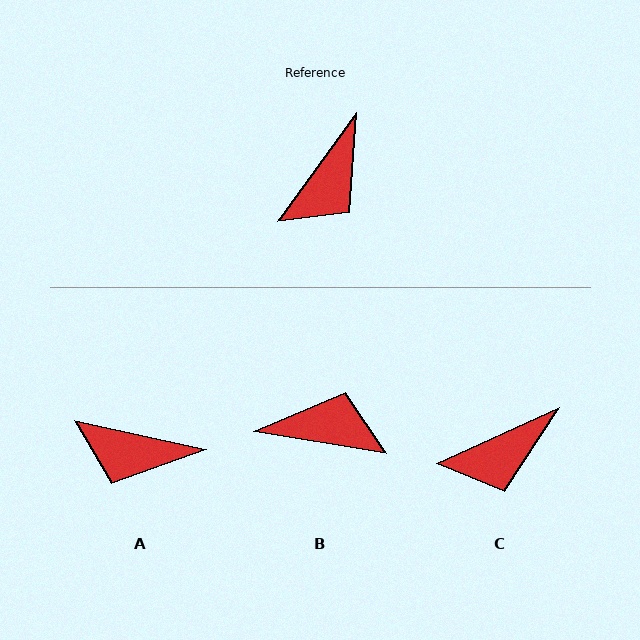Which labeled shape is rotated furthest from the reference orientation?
B, about 116 degrees away.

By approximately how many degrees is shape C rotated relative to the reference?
Approximately 29 degrees clockwise.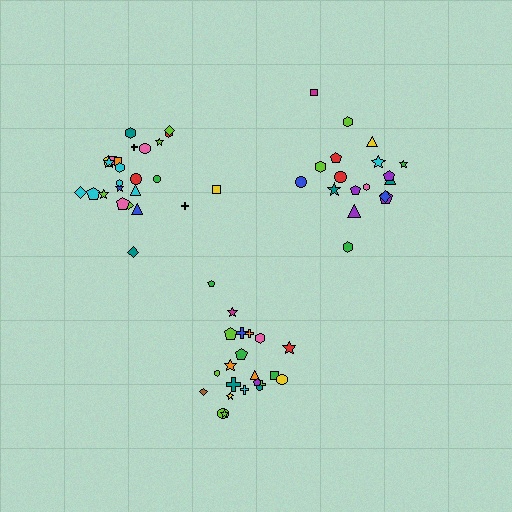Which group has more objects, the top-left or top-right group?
The top-left group.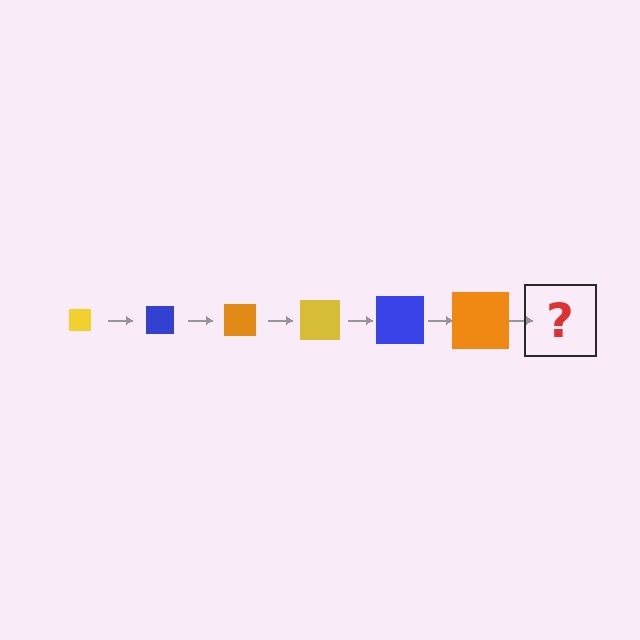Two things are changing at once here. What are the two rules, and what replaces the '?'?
The two rules are that the square grows larger each step and the color cycles through yellow, blue, and orange. The '?' should be a yellow square, larger than the previous one.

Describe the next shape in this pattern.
It should be a yellow square, larger than the previous one.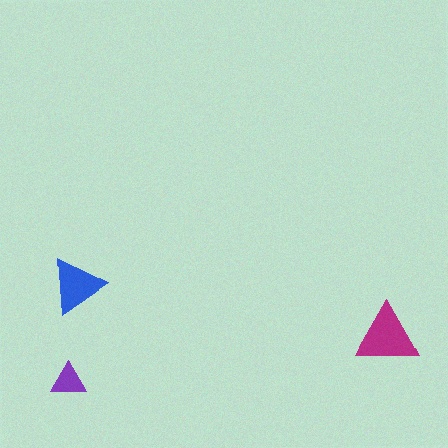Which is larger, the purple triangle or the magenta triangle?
The magenta one.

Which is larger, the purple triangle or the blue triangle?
The blue one.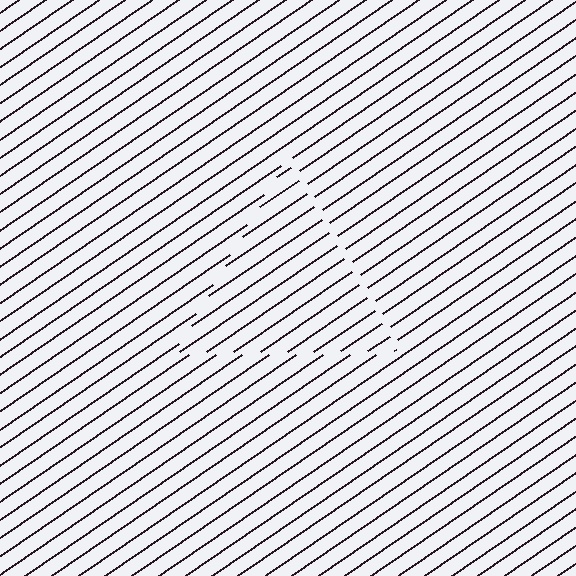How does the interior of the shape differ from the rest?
The interior of the shape contains the same grating, shifted by half a period — the contour is defined by the phase discontinuity where line-ends from the inner and outer gratings abut.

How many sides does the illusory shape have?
3 sides — the line-ends trace a triangle.